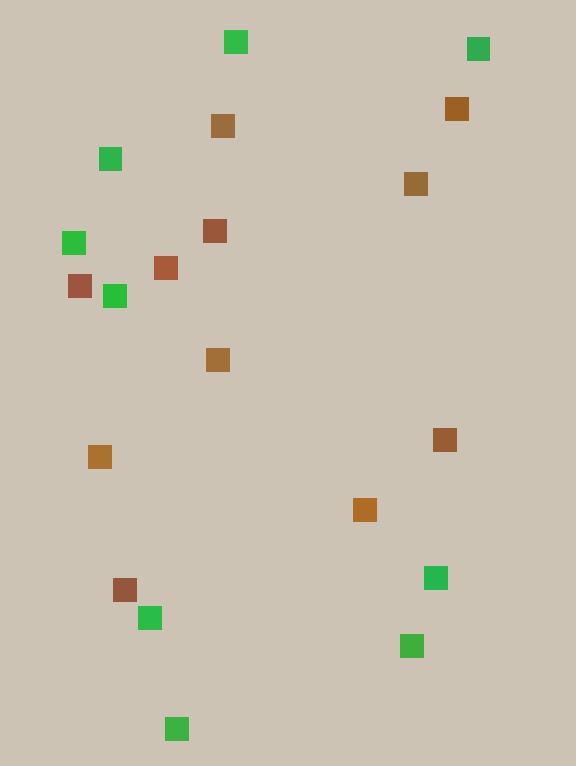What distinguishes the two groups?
There are 2 groups: one group of brown squares (11) and one group of green squares (9).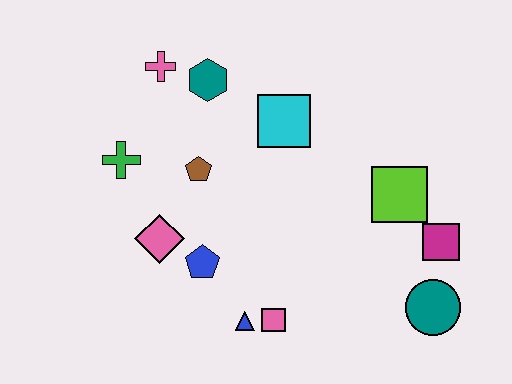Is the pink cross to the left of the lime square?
Yes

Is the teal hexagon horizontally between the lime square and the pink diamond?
Yes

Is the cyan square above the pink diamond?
Yes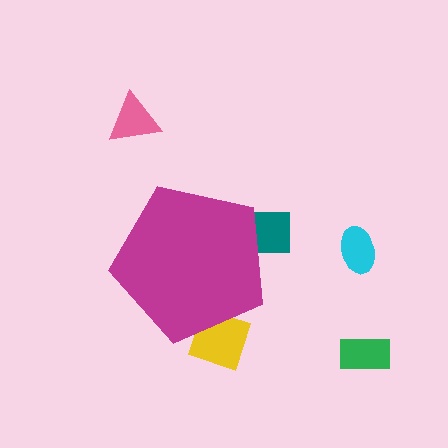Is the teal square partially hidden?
Yes, the teal square is partially hidden behind the magenta pentagon.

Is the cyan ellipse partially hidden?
No, the cyan ellipse is fully visible.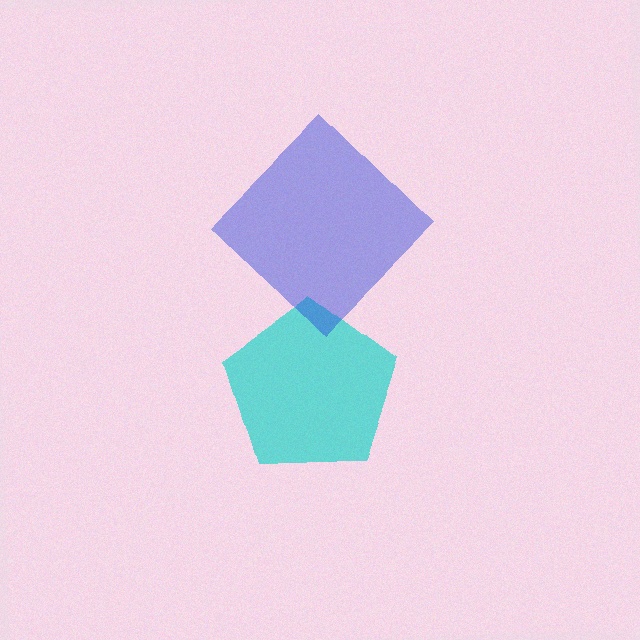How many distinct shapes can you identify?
There are 2 distinct shapes: a cyan pentagon, a blue diamond.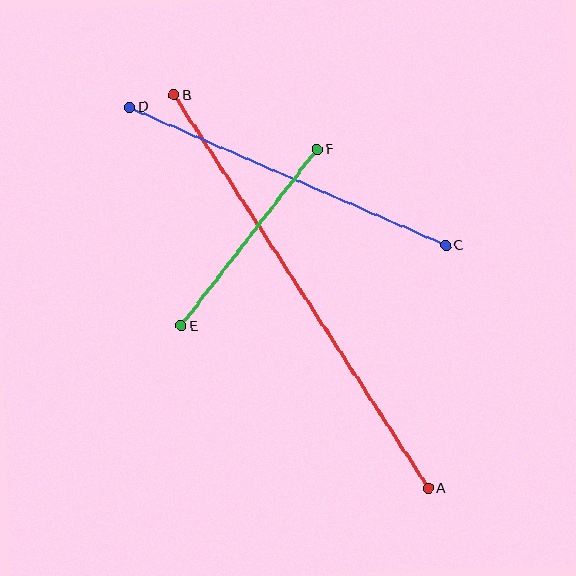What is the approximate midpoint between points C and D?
The midpoint is at approximately (288, 177) pixels.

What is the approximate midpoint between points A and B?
The midpoint is at approximately (301, 292) pixels.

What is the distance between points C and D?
The distance is approximately 345 pixels.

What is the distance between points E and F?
The distance is approximately 223 pixels.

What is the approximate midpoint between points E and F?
The midpoint is at approximately (249, 238) pixels.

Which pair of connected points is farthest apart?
Points A and B are farthest apart.